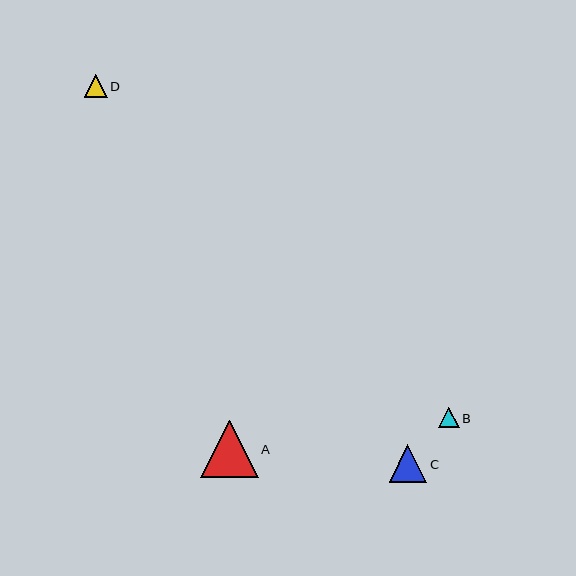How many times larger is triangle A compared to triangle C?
Triangle A is approximately 1.5 times the size of triangle C.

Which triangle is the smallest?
Triangle B is the smallest with a size of approximately 20 pixels.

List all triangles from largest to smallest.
From largest to smallest: A, C, D, B.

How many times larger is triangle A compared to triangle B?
Triangle A is approximately 2.9 times the size of triangle B.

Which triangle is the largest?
Triangle A is the largest with a size of approximately 58 pixels.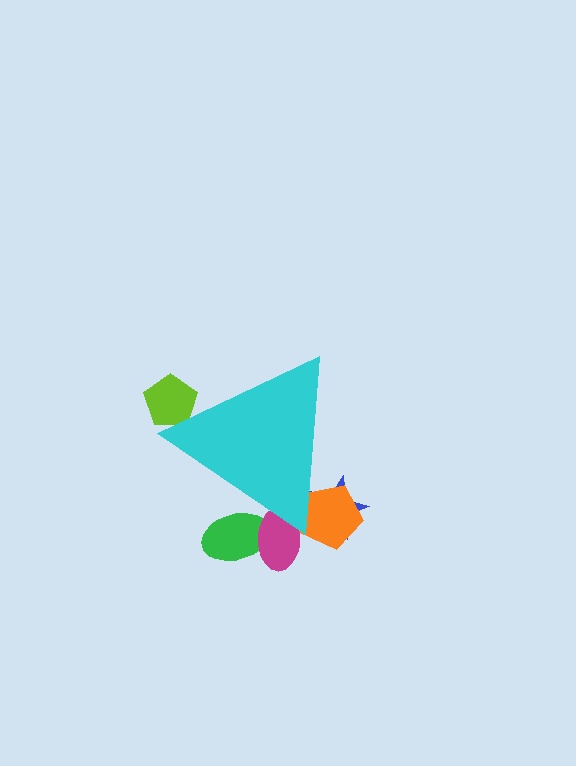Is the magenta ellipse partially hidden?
Yes, the magenta ellipse is partially hidden behind the cyan triangle.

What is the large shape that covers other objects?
A cyan triangle.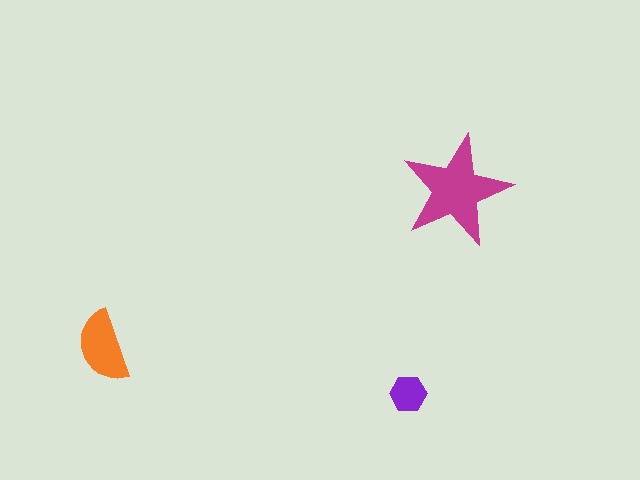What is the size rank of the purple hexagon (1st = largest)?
3rd.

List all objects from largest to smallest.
The magenta star, the orange semicircle, the purple hexagon.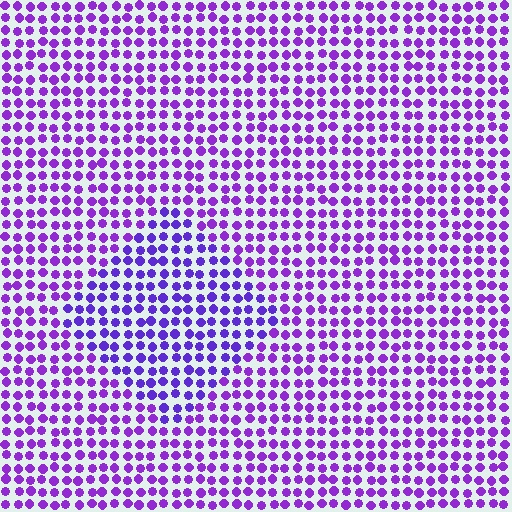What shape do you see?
I see a diamond.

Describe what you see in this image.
The image is filled with small purple elements in a uniform arrangement. A diamond-shaped region is visible where the elements are tinted to a slightly different hue, forming a subtle color boundary.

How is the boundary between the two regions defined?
The boundary is defined purely by a slight shift in hue (about 19 degrees). Spacing, size, and orientation are identical on both sides.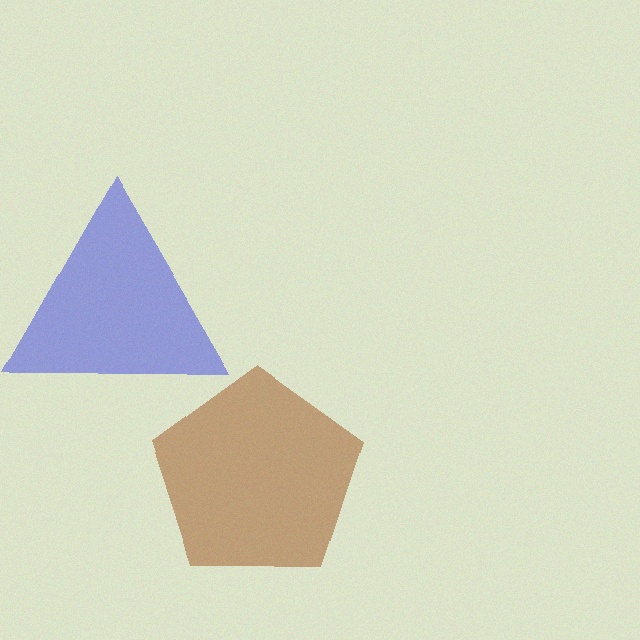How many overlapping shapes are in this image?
There are 2 overlapping shapes in the image.